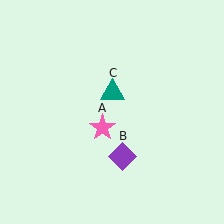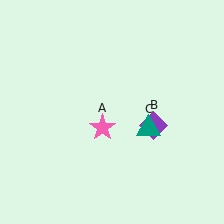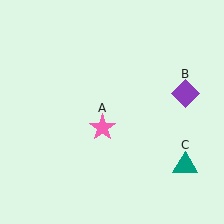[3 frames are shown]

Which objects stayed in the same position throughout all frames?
Pink star (object A) remained stationary.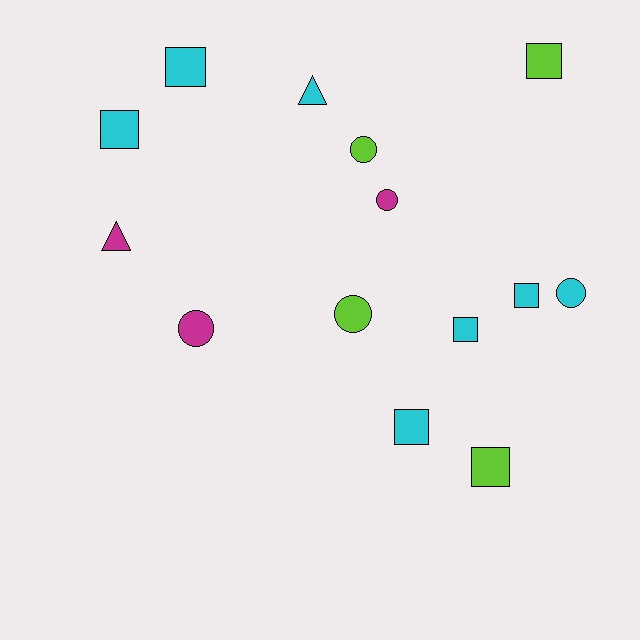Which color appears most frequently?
Cyan, with 7 objects.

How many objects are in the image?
There are 14 objects.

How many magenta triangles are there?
There is 1 magenta triangle.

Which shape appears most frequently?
Square, with 7 objects.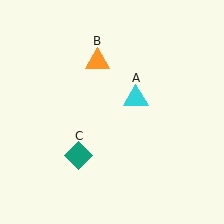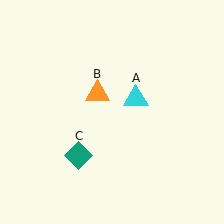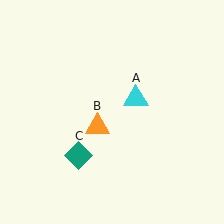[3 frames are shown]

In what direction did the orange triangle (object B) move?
The orange triangle (object B) moved down.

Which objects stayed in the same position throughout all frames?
Cyan triangle (object A) and teal diamond (object C) remained stationary.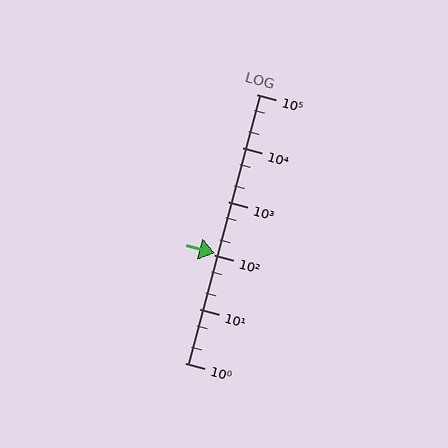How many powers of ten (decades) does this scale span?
The scale spans 5 decades, from 1 to 100000.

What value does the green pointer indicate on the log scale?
The pointer indicates approximately 110.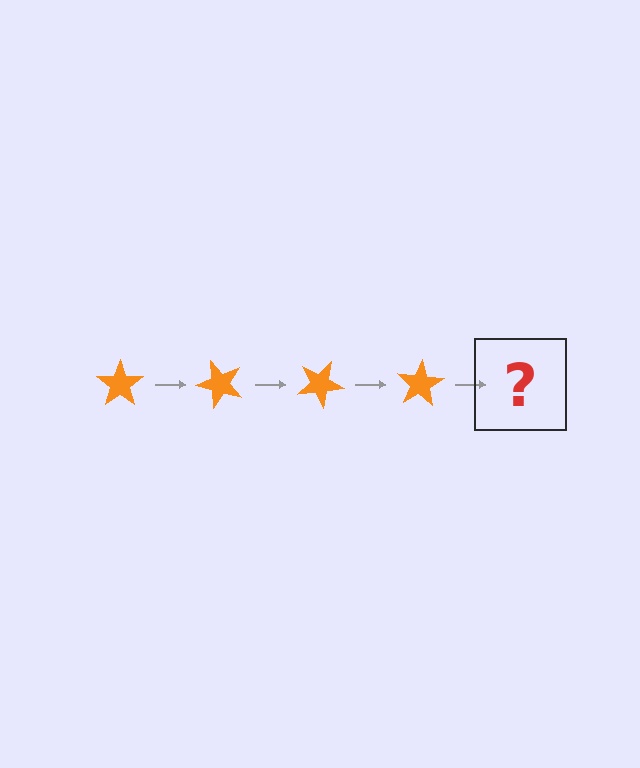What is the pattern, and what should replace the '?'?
The pattern is that the star rotates 50 degrees each step. The '?' should be an orange star rotated 200 degrees.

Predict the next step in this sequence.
The next step is an orange star rotated 200 degrees.